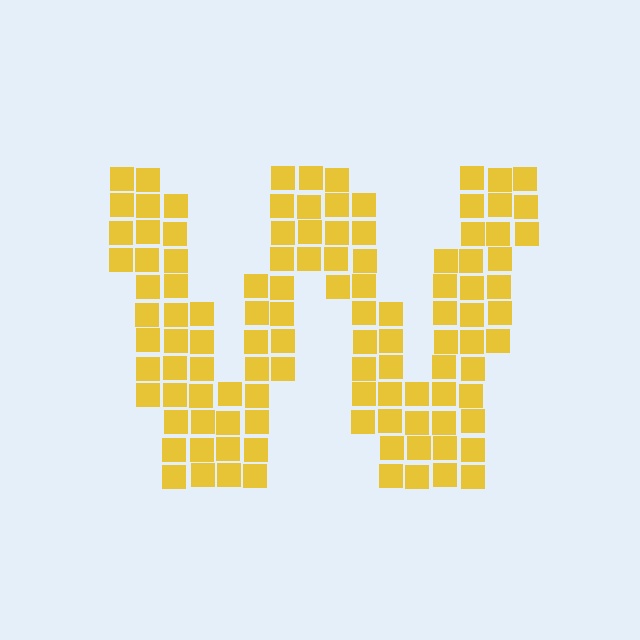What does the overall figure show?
The overall figure shows the letter W.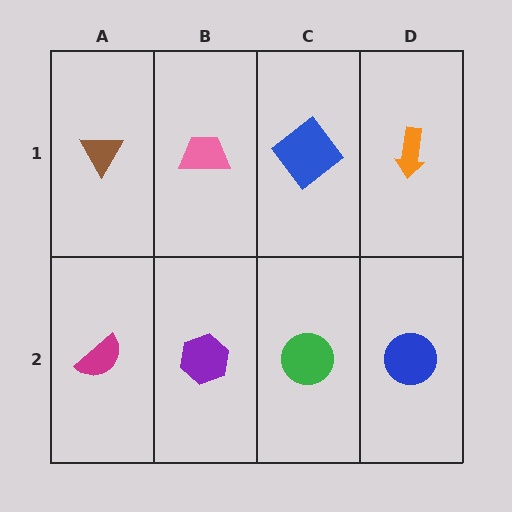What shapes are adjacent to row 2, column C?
A blue diamond (row 1, column C), a purple hexagon (row 2, column B), a blue circle (row 2, column D).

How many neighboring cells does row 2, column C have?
3.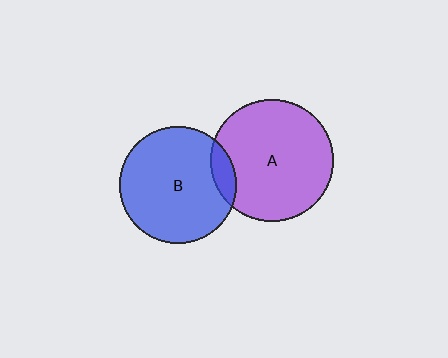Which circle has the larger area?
Circle A (purple).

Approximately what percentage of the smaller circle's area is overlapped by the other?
Approximately 10%.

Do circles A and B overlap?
Yes.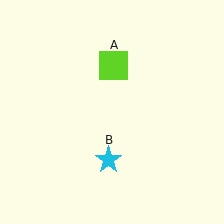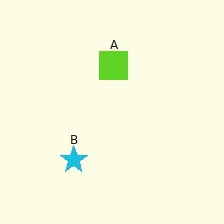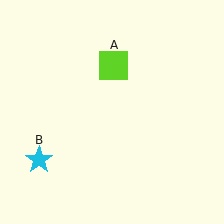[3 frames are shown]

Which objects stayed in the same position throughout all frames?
Lime square (object A) remained stationary.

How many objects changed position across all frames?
1 object changed position: cyan star (object B).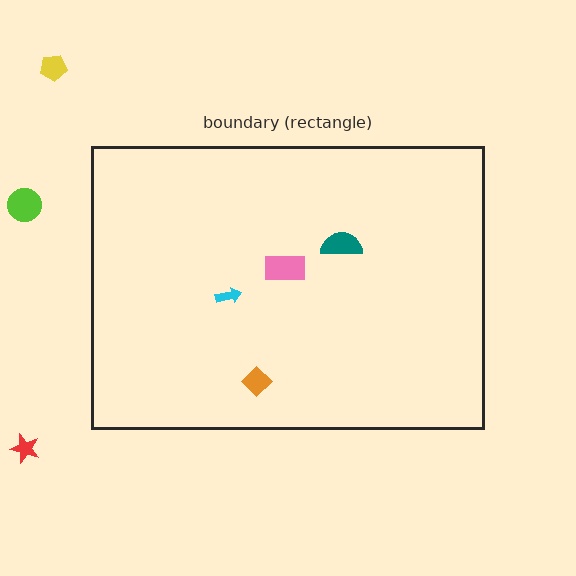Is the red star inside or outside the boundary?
Outside.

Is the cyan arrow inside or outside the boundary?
Inside.